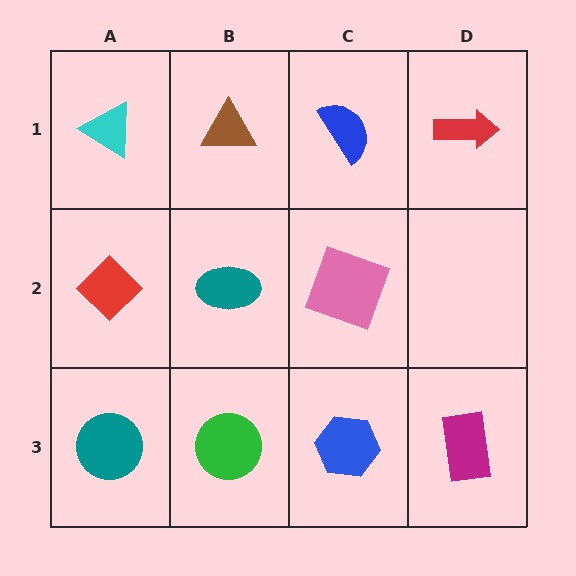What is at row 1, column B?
A brown triangle.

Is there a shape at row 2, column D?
No, that cell is empty.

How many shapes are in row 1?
4 shapes.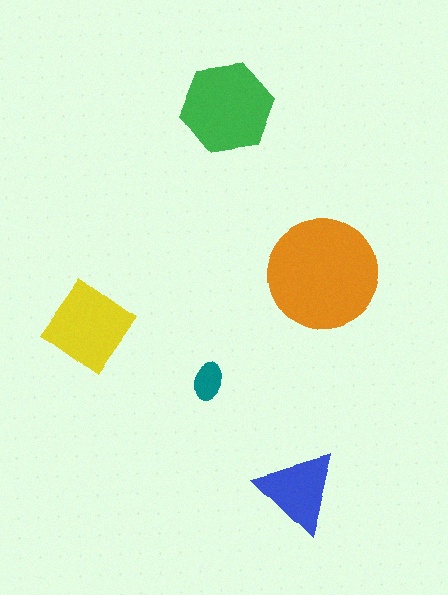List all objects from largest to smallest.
The orange circle, the green hexagon, the yellow diamond, the blue triangle, the teal ellipse.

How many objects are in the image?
There are 5 objects in the image.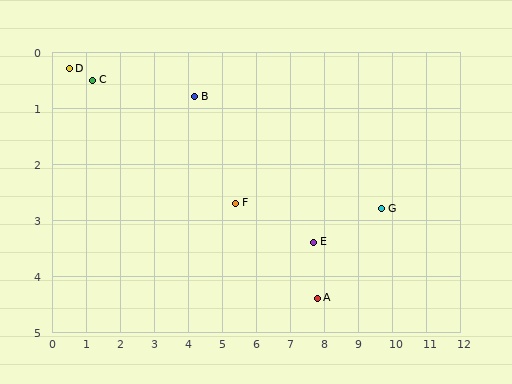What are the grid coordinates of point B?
Point B is at approximately (4.2, 0.8).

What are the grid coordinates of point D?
Point D is at approximately (0.5, 0.3).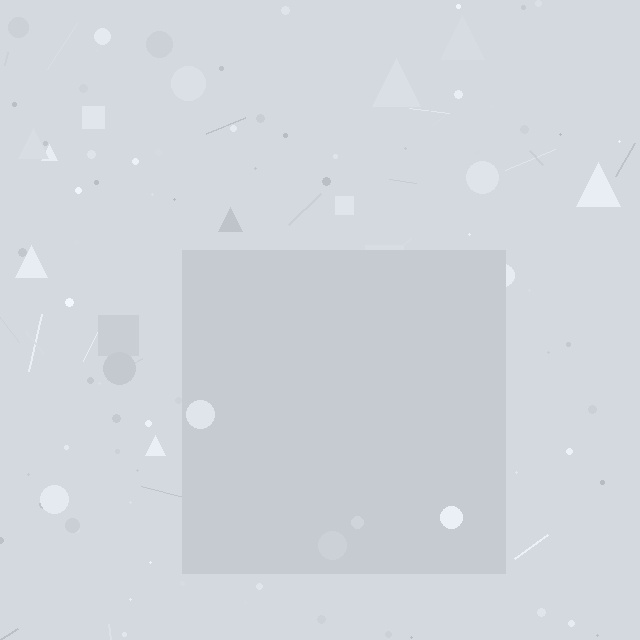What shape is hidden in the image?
A square is hidden in the image.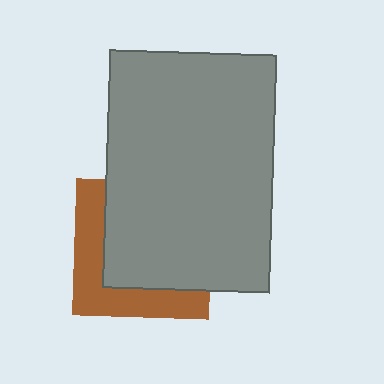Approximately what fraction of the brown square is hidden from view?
Roughly 62% of the brown square is hidden behind the gray rectangle.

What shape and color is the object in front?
The object in front is a gray rectangle.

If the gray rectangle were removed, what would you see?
You would see the complete brown square.